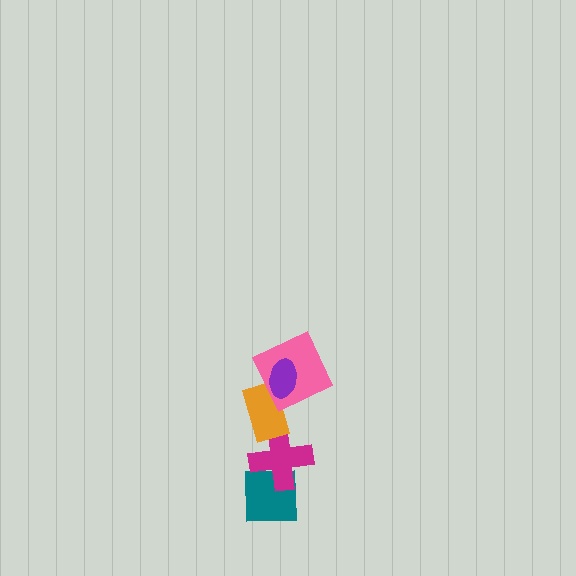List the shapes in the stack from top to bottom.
From top to bottom: the purple ellipse, the pink square, the orange rectangle, the magenta cross, the teal square.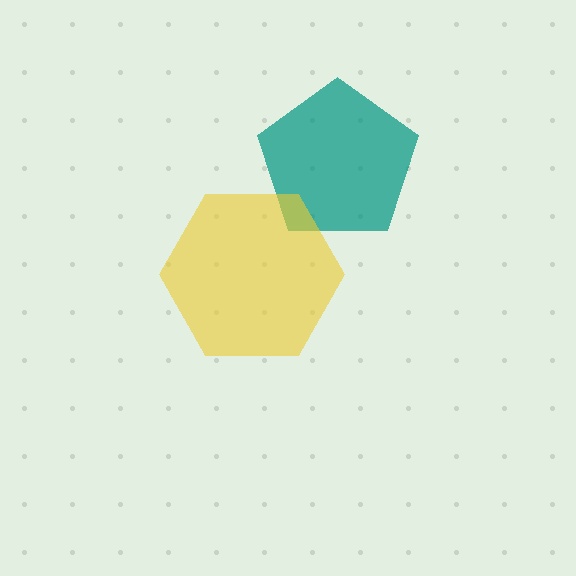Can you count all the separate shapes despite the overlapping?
Yes, there are 2 separate shapes.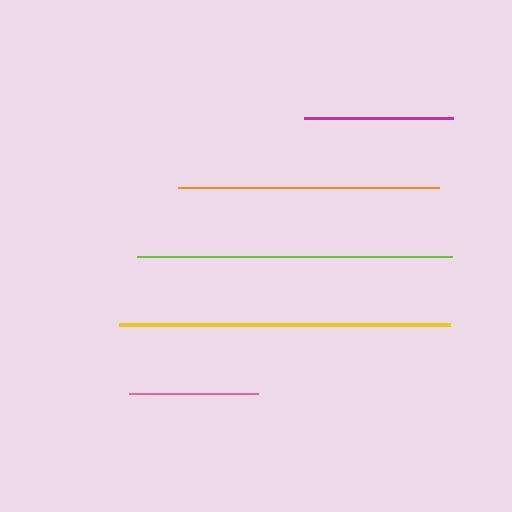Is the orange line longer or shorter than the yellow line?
The yellow line is longer than the orange line.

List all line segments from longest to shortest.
From longest to shortest: yellow, lime, orange, magenta, pink.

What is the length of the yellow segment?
The yellow segment is approximately 331 pixels long.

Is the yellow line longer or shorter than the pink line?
The yellow line is longer than the pink line.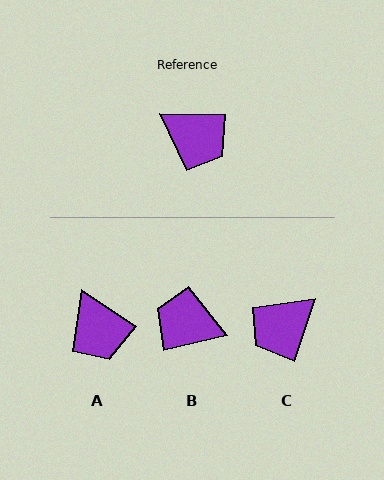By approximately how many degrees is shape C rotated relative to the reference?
Approximately 107 degrees clockwise.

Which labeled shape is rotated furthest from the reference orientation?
B, about 166 degrees away.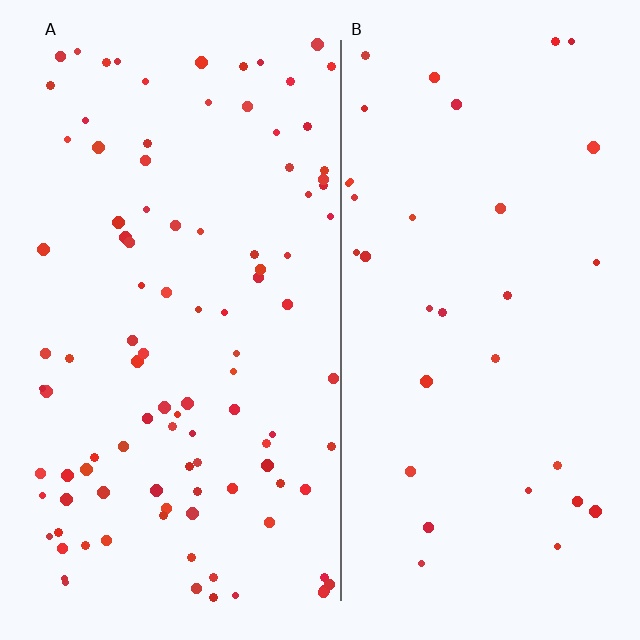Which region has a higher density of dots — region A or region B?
A (the left).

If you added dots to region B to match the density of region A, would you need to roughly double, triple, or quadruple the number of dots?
Approximately triple.